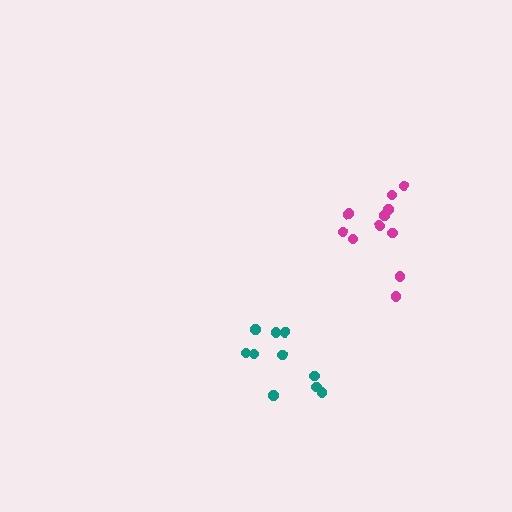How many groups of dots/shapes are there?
There are 2 groups.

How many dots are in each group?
Group 1: 11 dots, Group 2: 10 dots (21 total).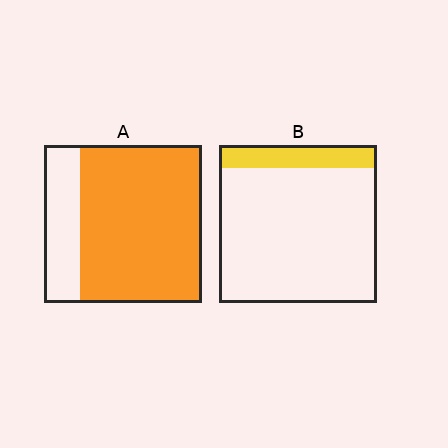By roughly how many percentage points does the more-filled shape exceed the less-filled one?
By roughly 65 percentage points (A over B).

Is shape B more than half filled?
No.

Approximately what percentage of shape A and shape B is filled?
A is approximately 75% and B is approximately 15%.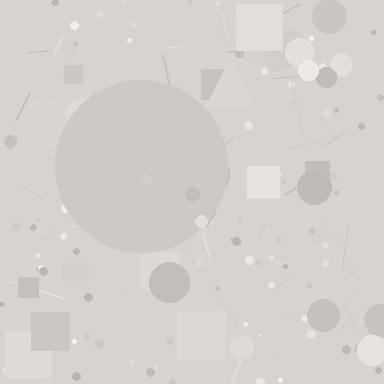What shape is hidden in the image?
A circle is hidden in the image.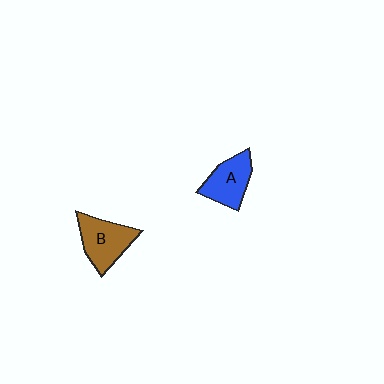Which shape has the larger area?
Shape B (brown).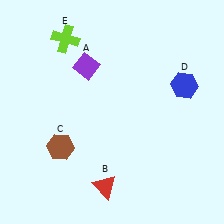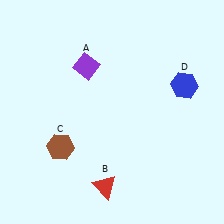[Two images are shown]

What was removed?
The lime cross (E) was removed in Image 2.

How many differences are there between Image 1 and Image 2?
There is 1 difference between the two images.